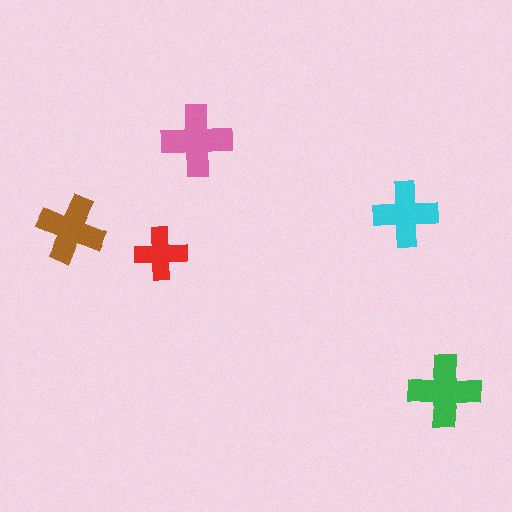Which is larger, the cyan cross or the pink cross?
The pink one.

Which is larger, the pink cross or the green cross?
The green one.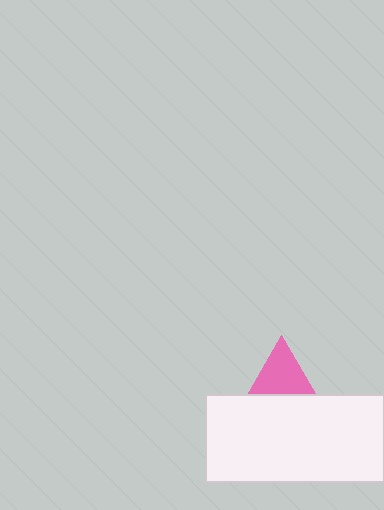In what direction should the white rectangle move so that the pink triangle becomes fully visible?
The white rectangle should move down. That is the shortest direction to clear the overlap and leave the pink triangle fully visible.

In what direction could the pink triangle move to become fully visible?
The pink triangle could move up. That would shift it out from behind the white rectangle entirely.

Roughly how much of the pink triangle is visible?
About half of it is visible (roughly 56%).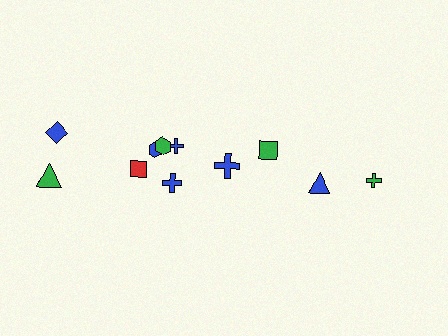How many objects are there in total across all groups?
There are 11 objects.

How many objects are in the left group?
There are 8 objects.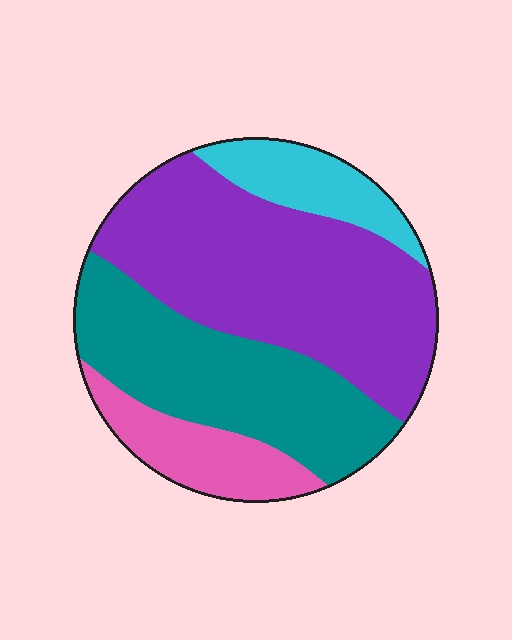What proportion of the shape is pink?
Pink takes up about one eighth (1/8) of the shape.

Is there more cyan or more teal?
Teal.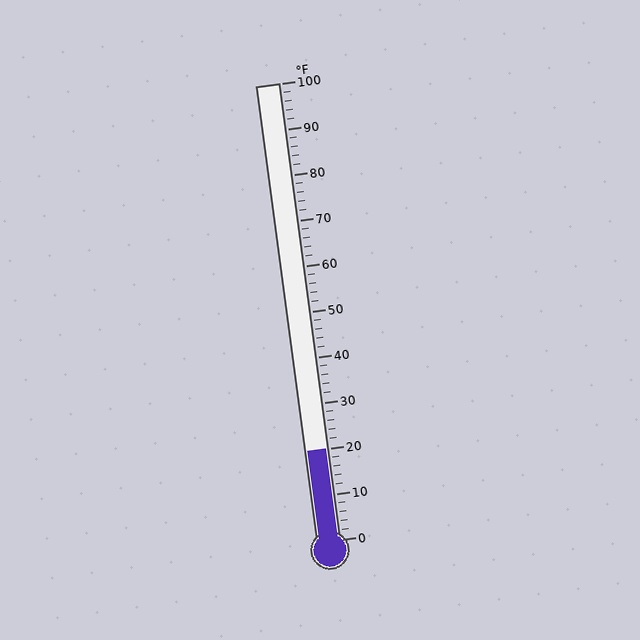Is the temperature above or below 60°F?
The temperature is below 60°F.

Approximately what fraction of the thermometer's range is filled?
The thermometer is filled to approximately 20% of its range.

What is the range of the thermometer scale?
The thermometer scale ranges from 0°F to 100°F.